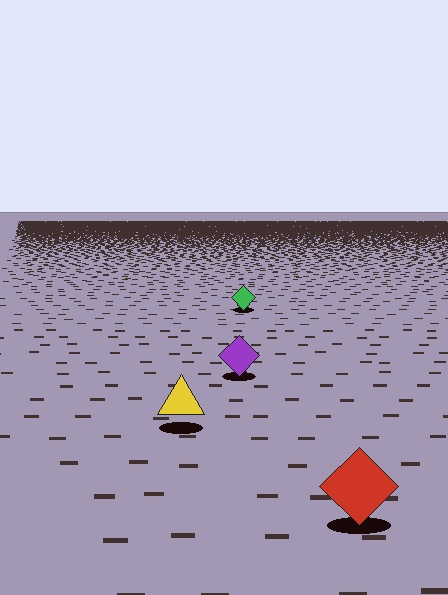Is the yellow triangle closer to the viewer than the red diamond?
No. The red diamond is closer — you can tell from the texture gradient: the ground texture is coarser near it.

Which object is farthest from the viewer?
The green diamond is farthest from the viewer. It appears smaller and the ground texture around it is denser.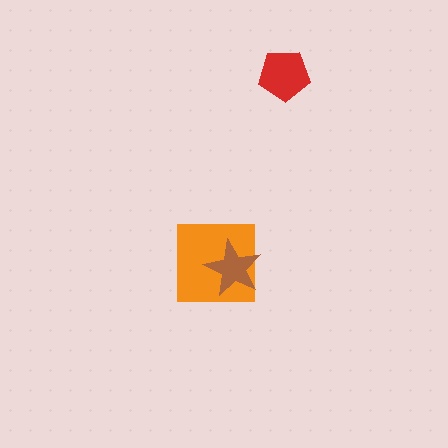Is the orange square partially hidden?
Yes, it is partially covered by another shape.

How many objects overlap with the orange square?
1 object overlaps with the orange square.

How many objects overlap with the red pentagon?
0 objects overlap with the red pentagon.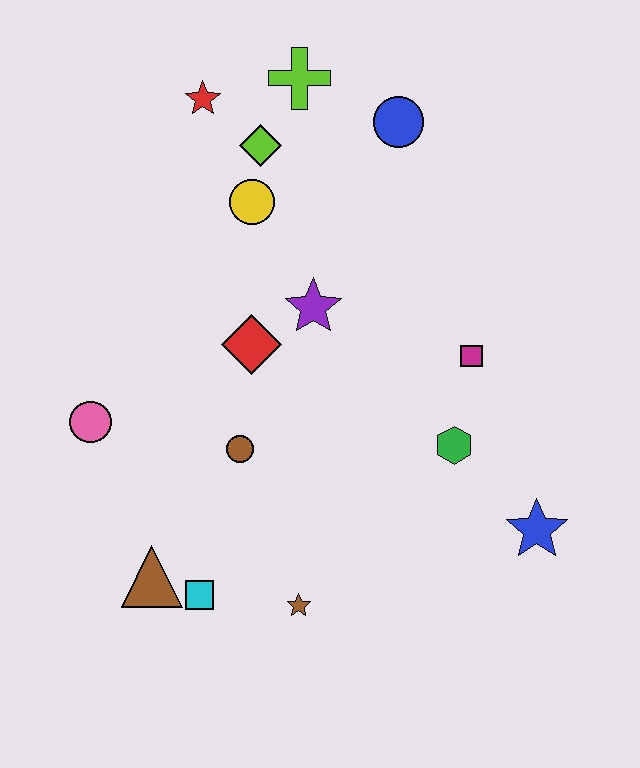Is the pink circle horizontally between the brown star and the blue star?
No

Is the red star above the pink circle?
Yes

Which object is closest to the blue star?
The green hexagon is closest to the blue star.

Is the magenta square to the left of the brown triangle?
No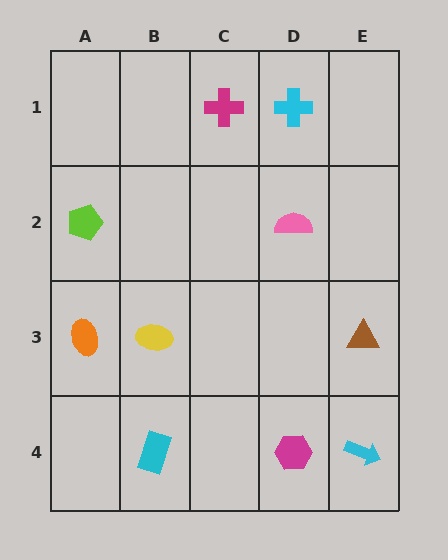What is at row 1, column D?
A cyan cross.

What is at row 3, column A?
An orange ellipse.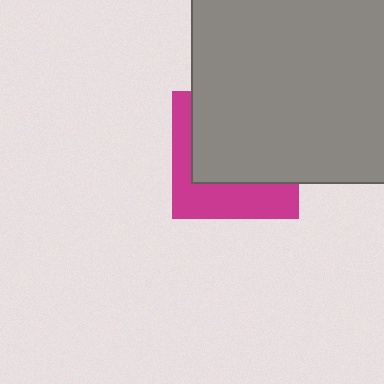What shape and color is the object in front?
The object in front is a gray square.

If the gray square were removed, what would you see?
You would see the complete magenta square.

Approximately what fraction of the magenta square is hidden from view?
Roughly 61% of the magenta square is hidden behind the gray square.